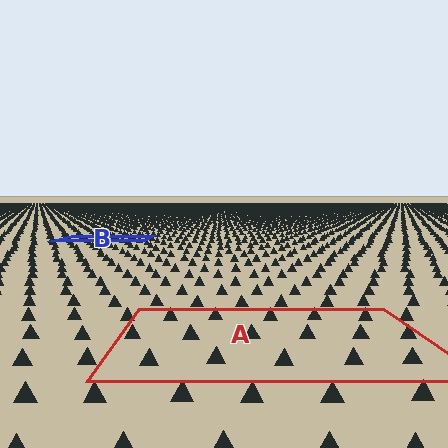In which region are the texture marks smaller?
The texture marks are smaller in region B, because it is farther away.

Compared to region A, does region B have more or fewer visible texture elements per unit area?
Region B has more texture elements per unit area — they are packed more densely because it is farther away.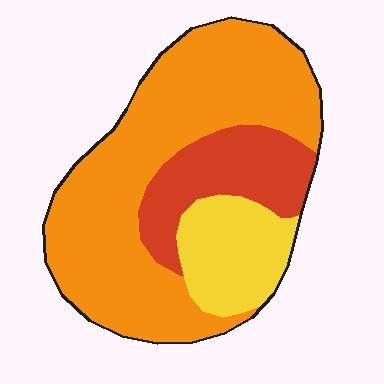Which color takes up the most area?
Orange, at roughly 60%.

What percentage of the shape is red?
Red takes up about one fifth (1/5) of the shape.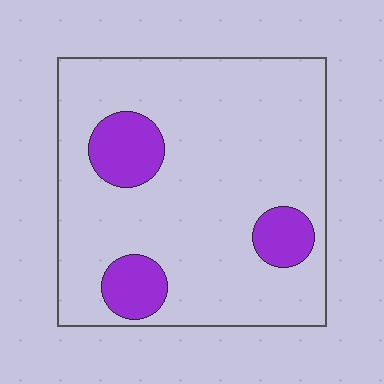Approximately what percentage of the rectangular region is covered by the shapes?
Approximately 15%.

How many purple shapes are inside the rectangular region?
3.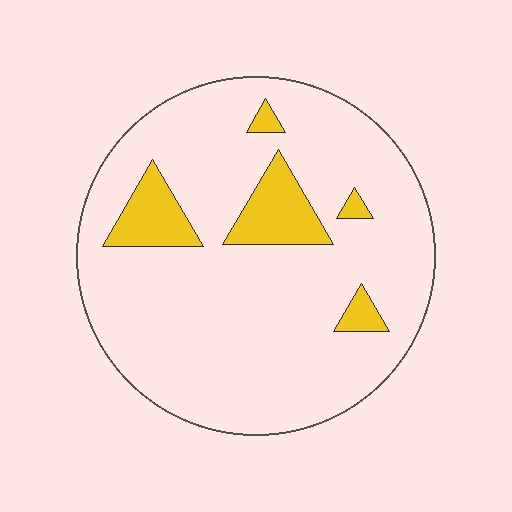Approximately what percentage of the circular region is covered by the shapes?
Approximately 10%.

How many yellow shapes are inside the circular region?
5.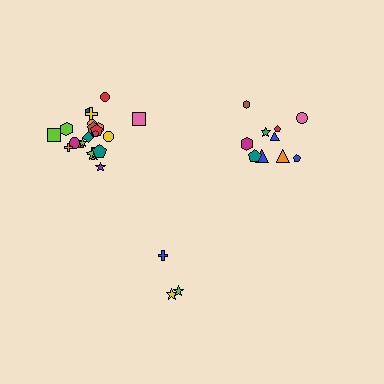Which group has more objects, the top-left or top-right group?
The top-left group.